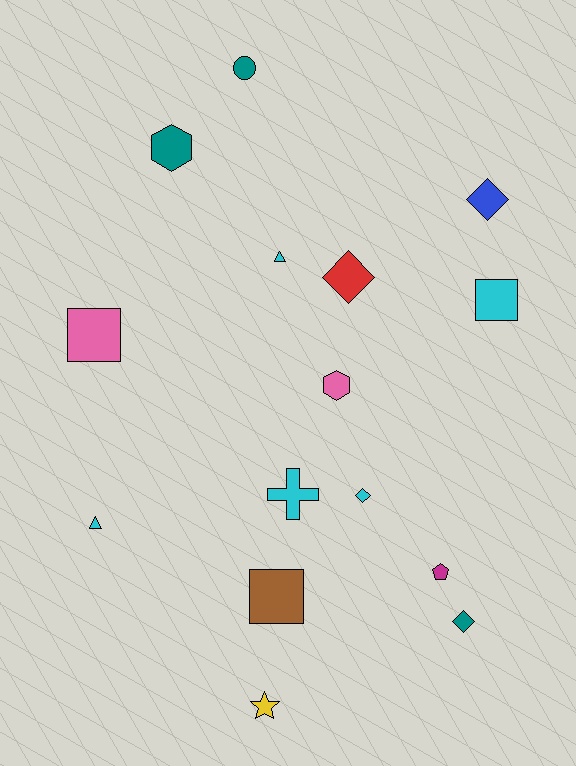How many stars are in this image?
There is 1 star.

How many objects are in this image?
There are 15 objects.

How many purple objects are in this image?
There are no purple objects.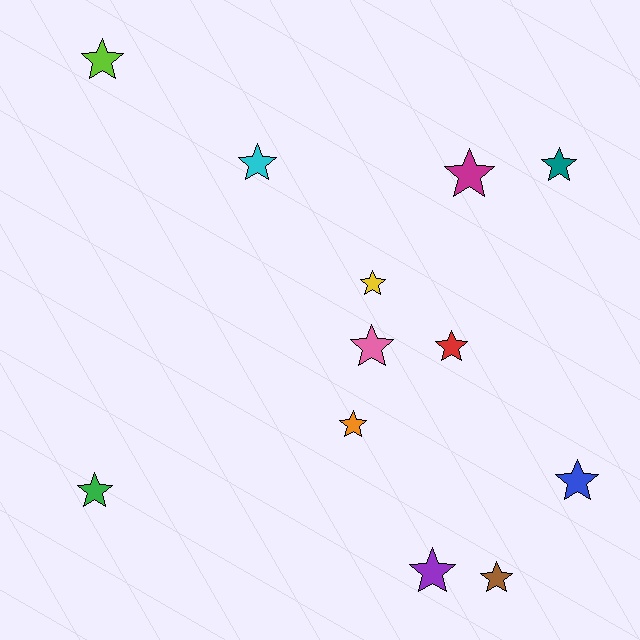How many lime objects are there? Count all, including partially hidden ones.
There is 1 lime object.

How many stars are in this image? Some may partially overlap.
There are 12 stars.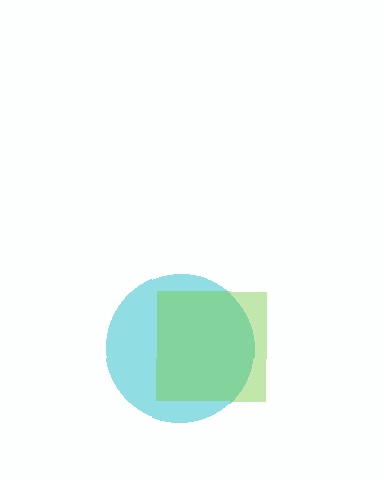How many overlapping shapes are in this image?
There are 2 overlapping shapes in the image.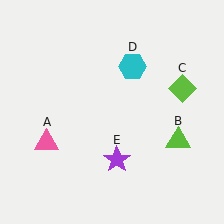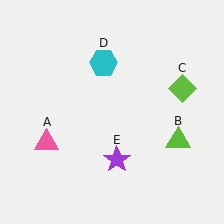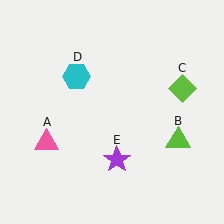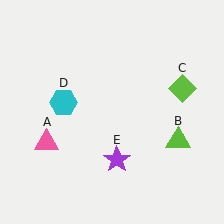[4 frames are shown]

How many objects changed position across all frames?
1 object changed position: cyan hexagon (object D).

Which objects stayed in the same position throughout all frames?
Pink triangle (object A) and lime triangle (object B) and lime diamond (object C) and purple star (object E) remained stationary.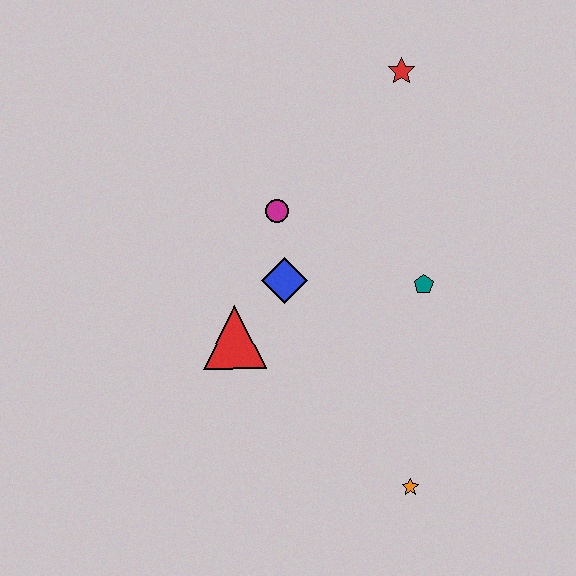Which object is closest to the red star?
The magenta circle is closest to the red star.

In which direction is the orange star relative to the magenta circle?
The orange star is below the magenta circle.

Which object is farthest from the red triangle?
The red star is farthest from the red triangle.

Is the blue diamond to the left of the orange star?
Yes